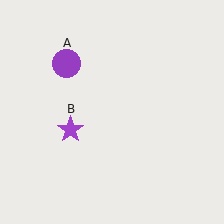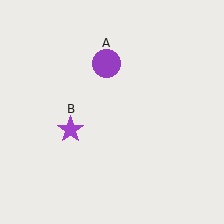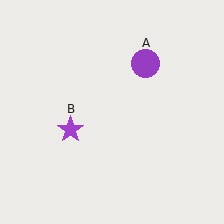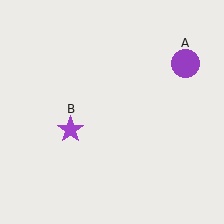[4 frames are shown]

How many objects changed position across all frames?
1 object changed position: purple circle (object A).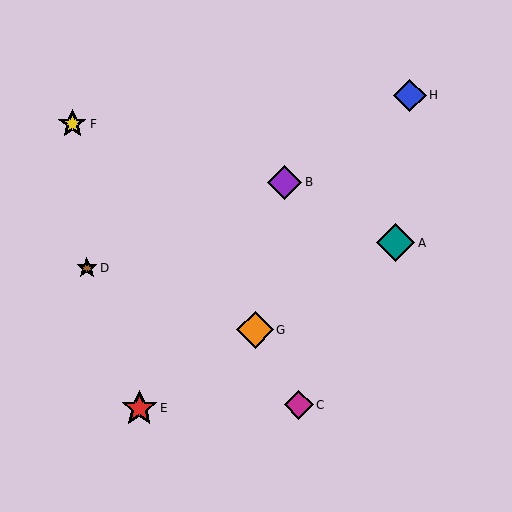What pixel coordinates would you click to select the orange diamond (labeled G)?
Click at (255, 330) to select the orange diamond G.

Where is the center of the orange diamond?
The center of the orange diamond is at (255, 330).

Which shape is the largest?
The teal diamond (labeled A) is the largest.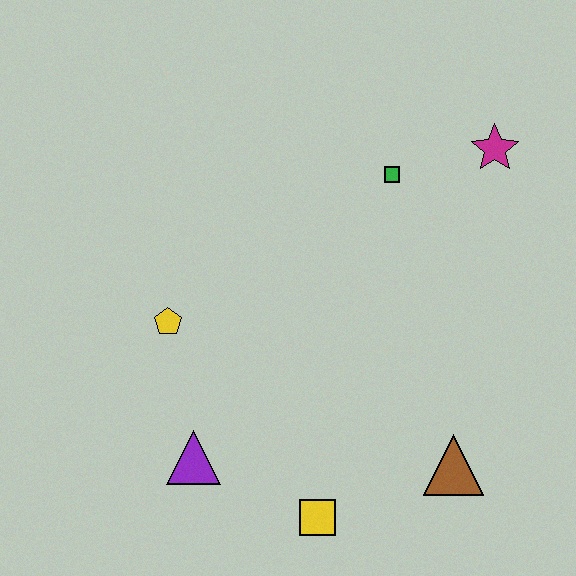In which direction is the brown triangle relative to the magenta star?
The brown triangle is below the magenta star.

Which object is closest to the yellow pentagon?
The purple triangle is closest to the yellow pentagon.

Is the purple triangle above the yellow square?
Yes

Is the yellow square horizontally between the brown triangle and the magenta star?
No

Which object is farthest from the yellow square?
The magenta star is farthest from the yellow square.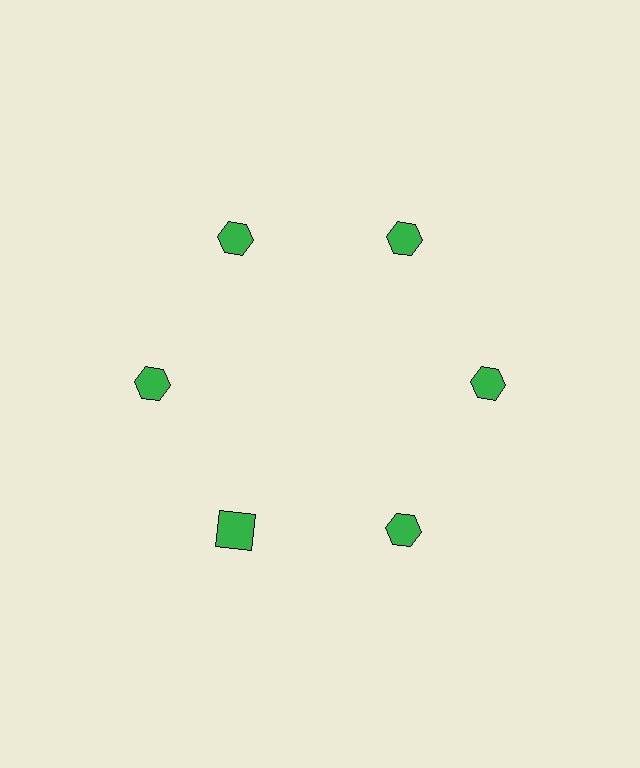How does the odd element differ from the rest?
It has a different shape: square instead of hexagon.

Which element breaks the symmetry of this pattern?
The green square at roughly the 7 o'clock position breaks the symmetry. All other shapes are green hexagons.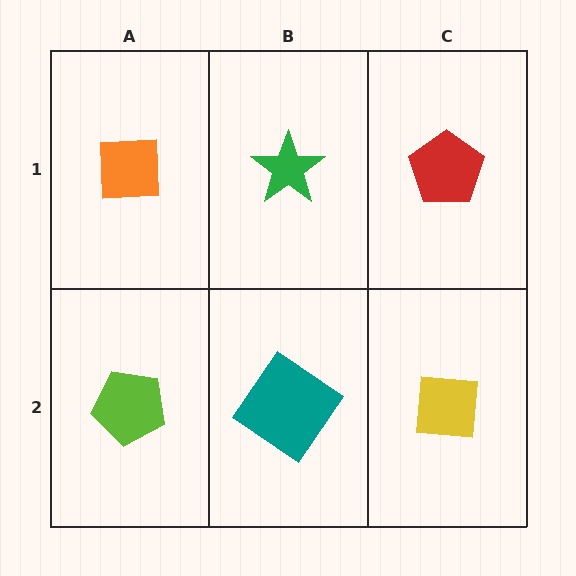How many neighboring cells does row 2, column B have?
3.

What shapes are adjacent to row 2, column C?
A red pentagon (row 1, column C), a teal diamond (row 2, column B).